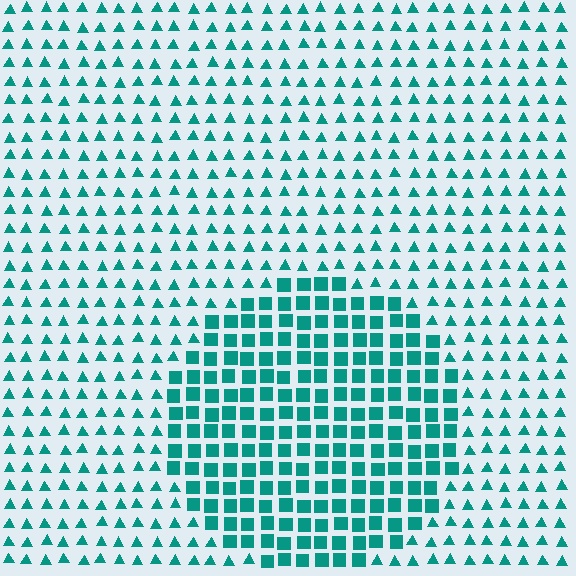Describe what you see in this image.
The image is filled with small teal elements arranged in a uniform grid. A circle-shaped region contains squares, while the surrounding area contains triangles. The boundary is defined purely by the change in element shape.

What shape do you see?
I see a circle.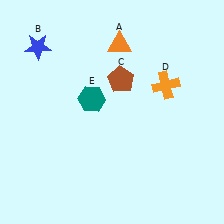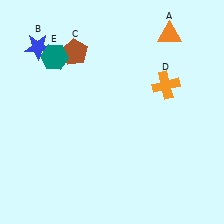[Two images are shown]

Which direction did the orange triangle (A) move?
The orange triangle (A) moved right.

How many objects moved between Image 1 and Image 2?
3 objects moved between the two images.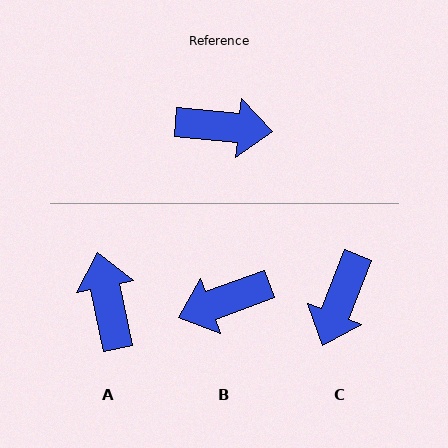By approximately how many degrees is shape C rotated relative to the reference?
Approximately 106 degrees clockwise.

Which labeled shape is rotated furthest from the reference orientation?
B, about 154 degrees away.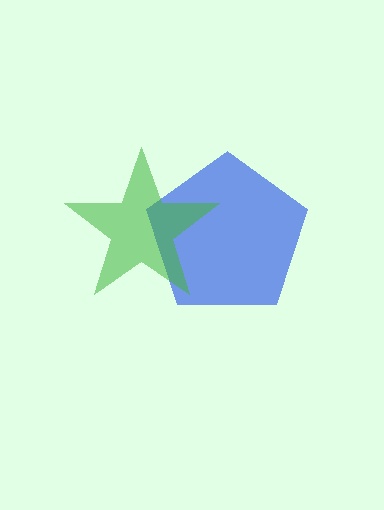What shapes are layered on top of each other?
The layered shapes are: a blue pentagon, a green star.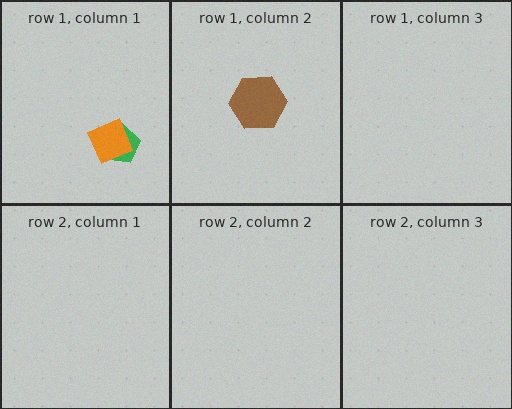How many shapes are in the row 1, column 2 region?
1.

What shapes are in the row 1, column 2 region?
The brown hexagon.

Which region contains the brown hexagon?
The row 1, column 2 region.